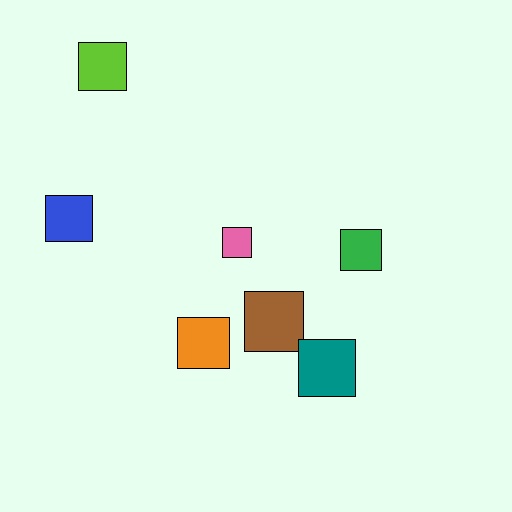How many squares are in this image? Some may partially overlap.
There are 7 squares.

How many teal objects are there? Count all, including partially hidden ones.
There is 1 teal object.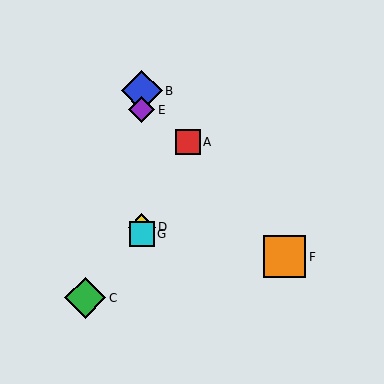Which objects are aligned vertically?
Objects B, D, E, G are aligned vertically.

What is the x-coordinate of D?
Object D is at x≈142.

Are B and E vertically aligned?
Yes, both are at x≈142.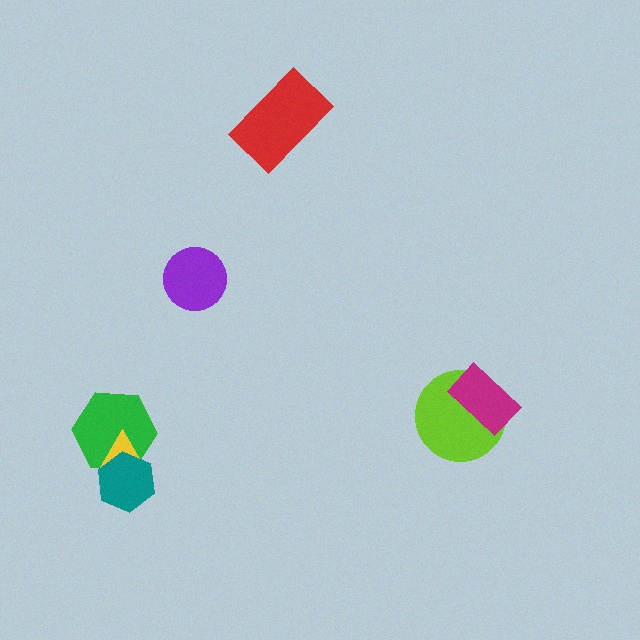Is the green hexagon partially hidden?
Yes, it is partially covered by another shape.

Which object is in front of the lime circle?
The magenta rectangle is in front of the lime circle.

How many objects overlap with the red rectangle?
0 objects overlap with the red rectangle.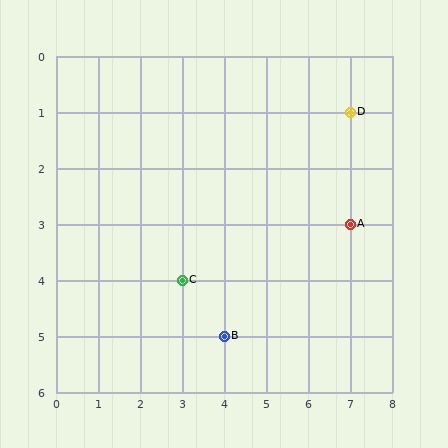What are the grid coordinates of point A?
Point A is at grid coordinates (7, 3).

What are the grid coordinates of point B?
Point B is at grid coordinates (4, 5).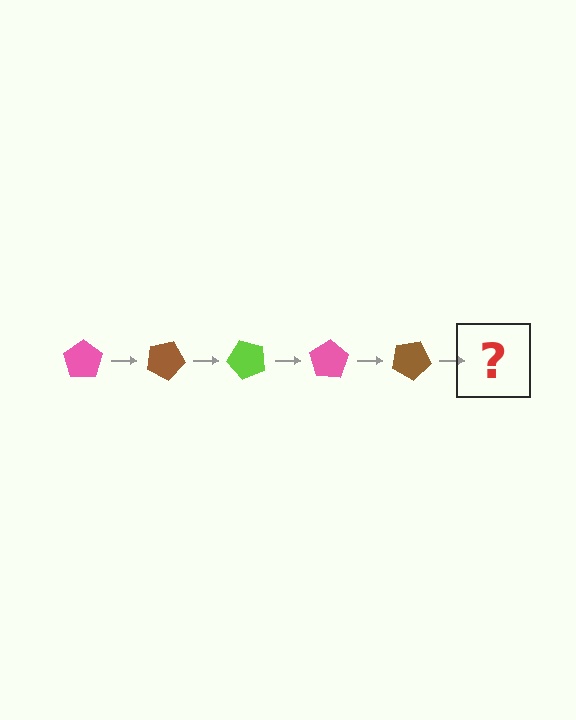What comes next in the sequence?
The next element should be a lime pentagon, rotated 125 degrees from the start.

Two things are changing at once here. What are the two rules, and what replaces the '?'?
The two rules are that it rotates 25 degrees each step and the color cycles through pink, brown, and lime. The '?' should be a lime pentagon, rotated 125 degrees from the start.